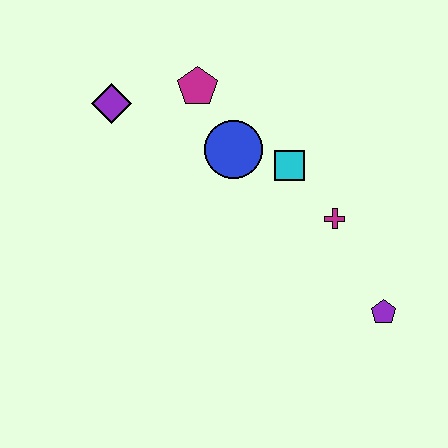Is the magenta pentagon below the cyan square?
No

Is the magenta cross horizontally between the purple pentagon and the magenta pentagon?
Yes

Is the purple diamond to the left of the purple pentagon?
Yes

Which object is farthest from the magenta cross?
The purple diamond is farthest from the magenta cross.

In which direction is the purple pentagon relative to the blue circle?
The purple pentagon is below the blue circle.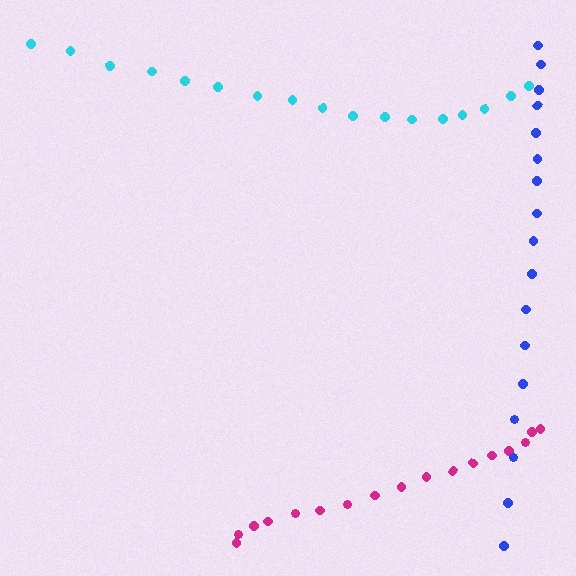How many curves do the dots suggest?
There are 3 distinct paths.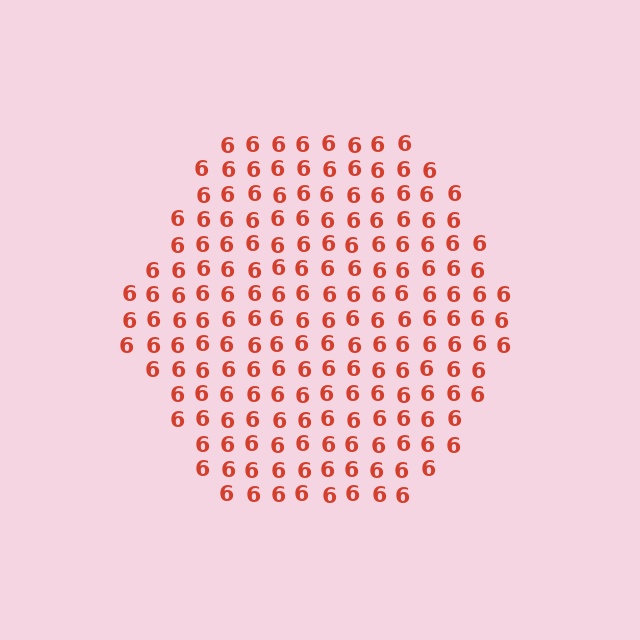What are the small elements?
The small elements are digit 6's.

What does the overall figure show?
The overall figure shows a hexagon.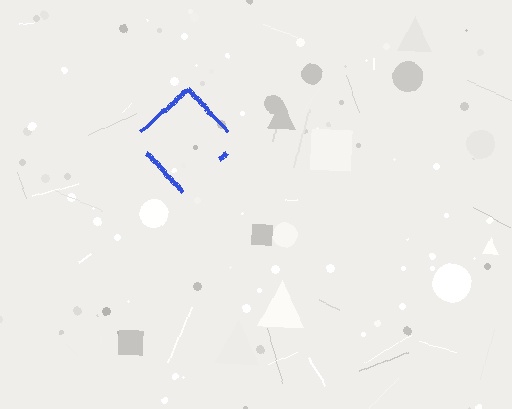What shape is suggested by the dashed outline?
The dashed outline suggests a diamond.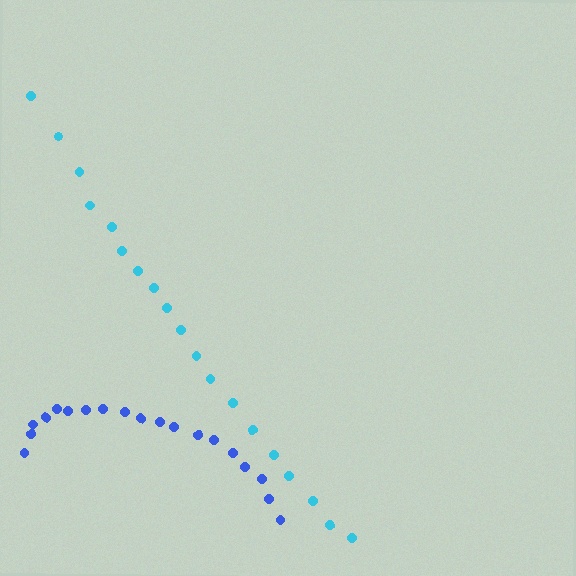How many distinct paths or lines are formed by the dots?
There are 2 distinct paths.